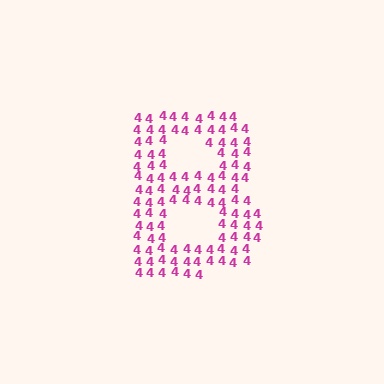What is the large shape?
The large shape is the letter B.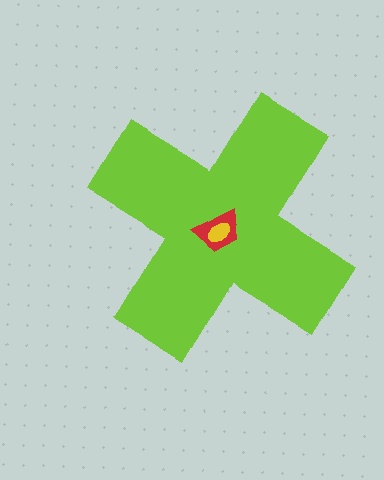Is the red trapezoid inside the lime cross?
Yes.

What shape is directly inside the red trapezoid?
The yellow ellipse.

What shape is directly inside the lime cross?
The red trapezoid.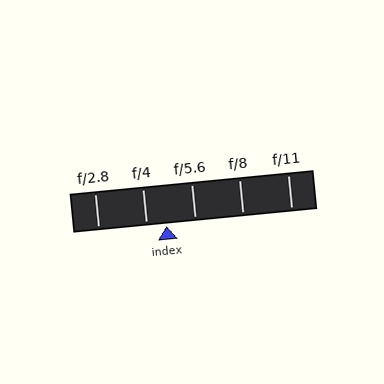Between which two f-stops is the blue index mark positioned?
The index mark is between f/4 and f/5.6.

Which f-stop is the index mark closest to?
The index mark is closest to f/4.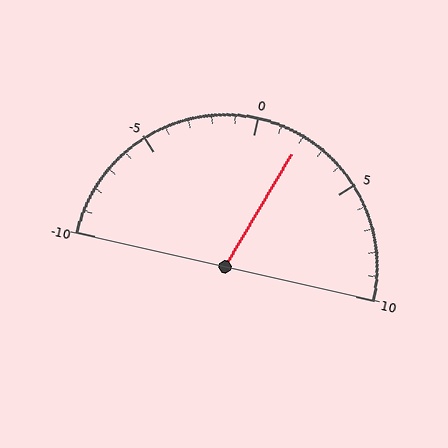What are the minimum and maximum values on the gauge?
The gauge ranges from -10 to 10.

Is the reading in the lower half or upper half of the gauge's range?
The reading is in the upper half of the range (-10 to 10).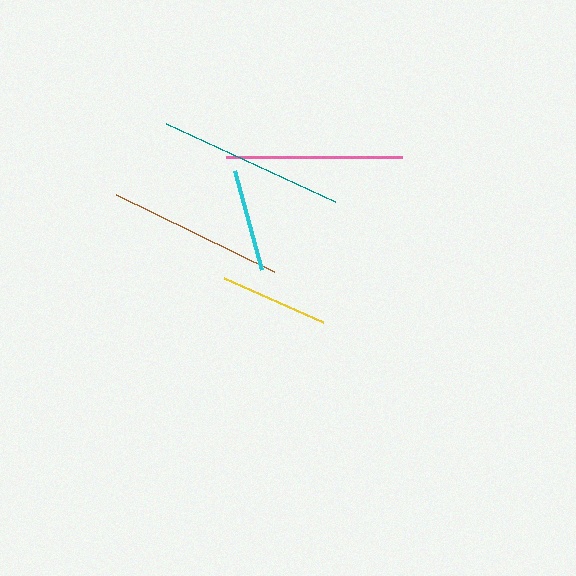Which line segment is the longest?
The teal line is the longest at approximately 186 pixels.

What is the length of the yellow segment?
The yellow segment is approximately 109 pixels long.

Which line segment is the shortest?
The cyan line is the shortest at approximately 102 pixels.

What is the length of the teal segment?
The teal segment is approximately 186 pixels long.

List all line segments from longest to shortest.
From longest to shortest: teal, brown, pink, yellow, cyan.